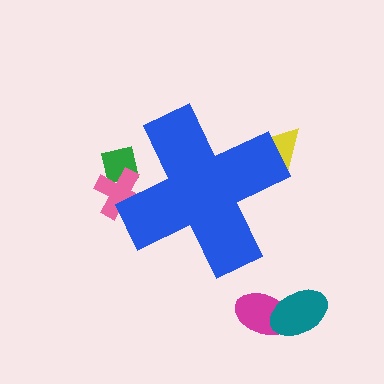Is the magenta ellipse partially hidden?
No, the magenta ellipse is fully visible.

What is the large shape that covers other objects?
A blue cross.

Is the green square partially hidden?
Yes, the green square is partially hidden behind the blue cross.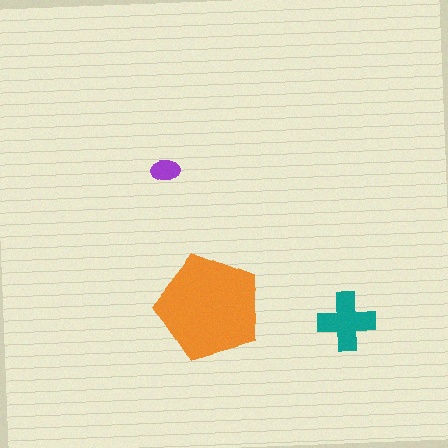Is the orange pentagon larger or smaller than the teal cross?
Larger.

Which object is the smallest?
The purple ellipse.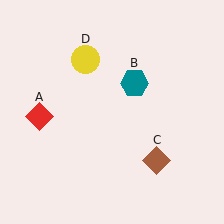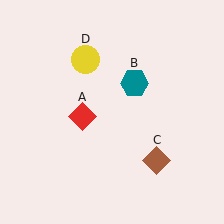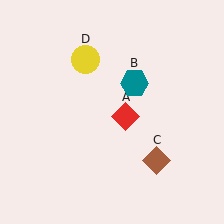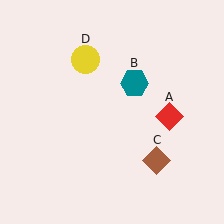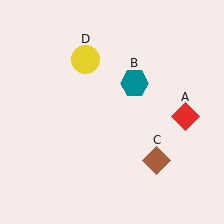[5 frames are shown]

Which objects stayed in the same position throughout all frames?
Teal hexagon (object B) and brown diamond (object C) and yellow circle (object D) remained stationary.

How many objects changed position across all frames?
1 object changed position: red diamond (object A).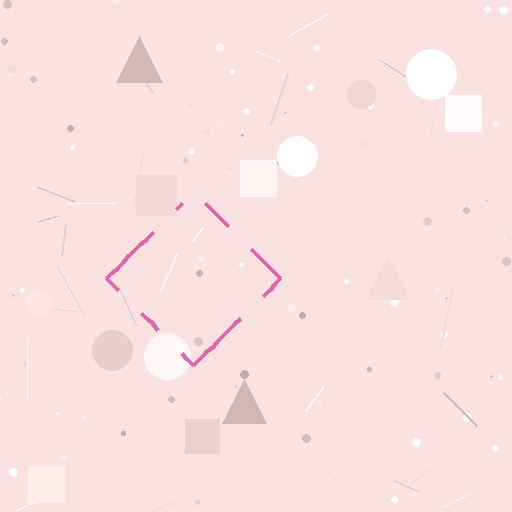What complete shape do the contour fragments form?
The contour fragments form a diamond.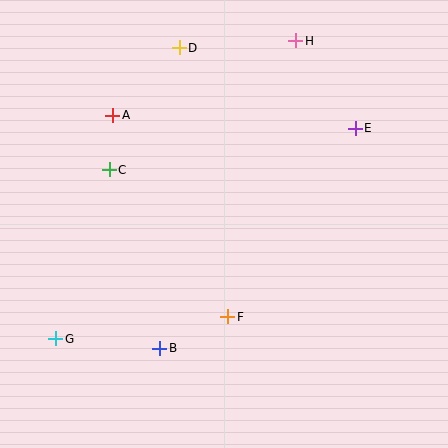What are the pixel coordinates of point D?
Point D is at (179, 48).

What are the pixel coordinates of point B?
Point B is at (160, 348).